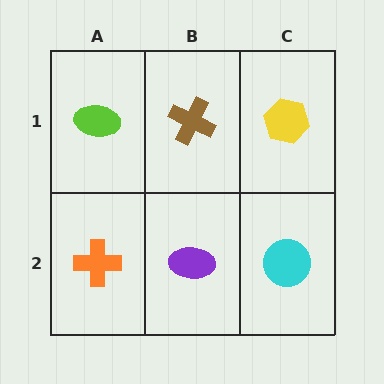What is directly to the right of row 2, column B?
A cyan circle.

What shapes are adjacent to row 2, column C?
A yellow hexagon (row 1, column C), a purple ellipse (row 2, column B).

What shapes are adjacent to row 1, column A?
An orange cross (row 2, column A), a brown cross (row 1, column B).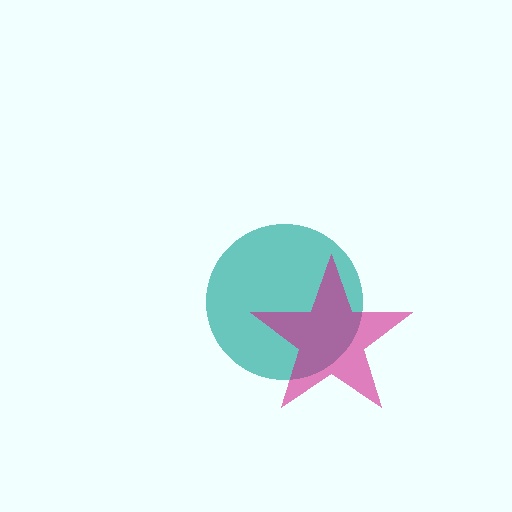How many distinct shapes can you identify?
There are 2 distinct shapes: a teal circle, a magenta star.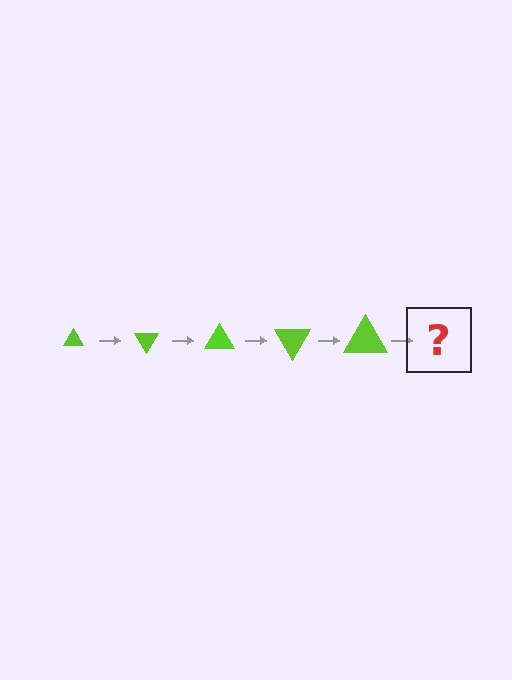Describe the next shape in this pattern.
It should be a triangle, larger than the previous one and rotated 300 degrees from the start.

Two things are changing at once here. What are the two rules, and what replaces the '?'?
The two rules are that the triangle grows larger each step and it rotates 60 degrees each step. The '?' should be a triangle, larger than the previous one and rotated 300 degrees from the start.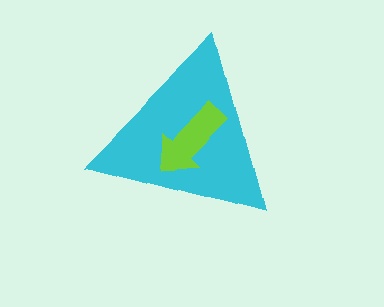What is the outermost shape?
The cyan triangle.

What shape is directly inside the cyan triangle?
The lime arrow.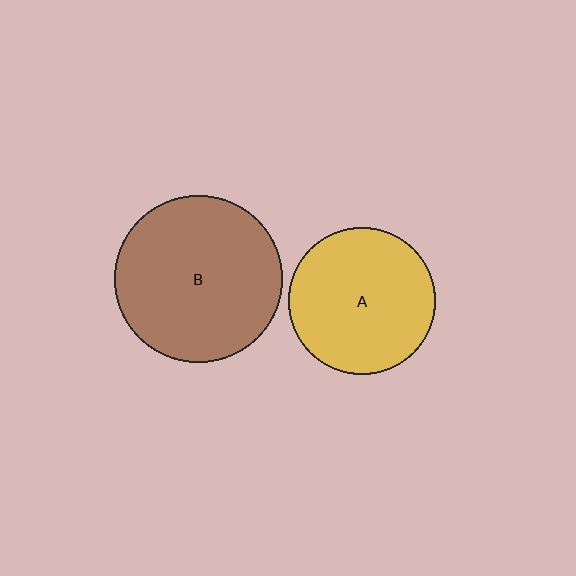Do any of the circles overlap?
No, none of the circles overlap.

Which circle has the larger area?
Circle B (brown).